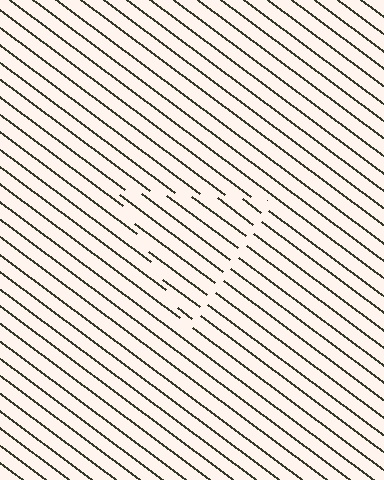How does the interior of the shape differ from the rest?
The interior of the shape contains the same grating, shifted by half a period — the contour is defined by the phase discontinuity where line-ends from the inner and outer gratings abut.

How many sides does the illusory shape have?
3 sides — the line-ends trace a triangle.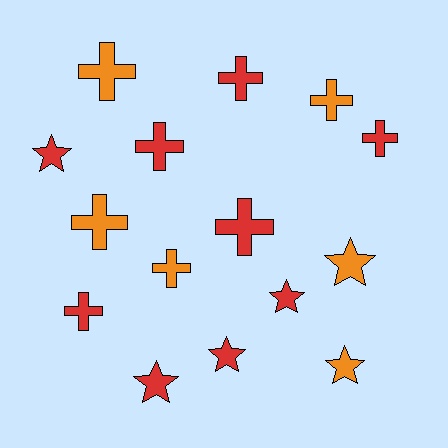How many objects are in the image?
There are 15 objects.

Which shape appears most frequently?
Cross, with 9 objects.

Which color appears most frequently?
Red, with 9 objects.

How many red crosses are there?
There are 5 red crosses.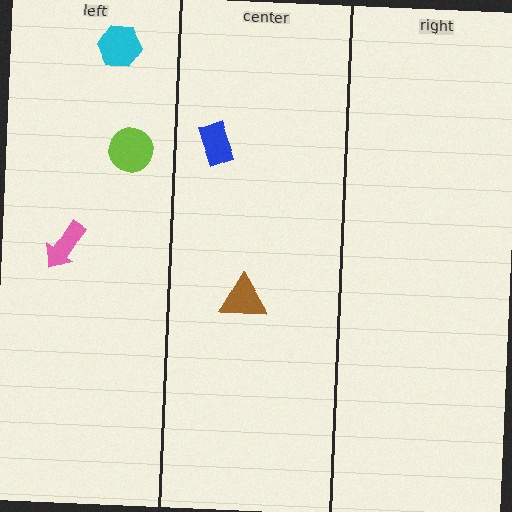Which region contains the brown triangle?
The center region.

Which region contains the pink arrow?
The left region.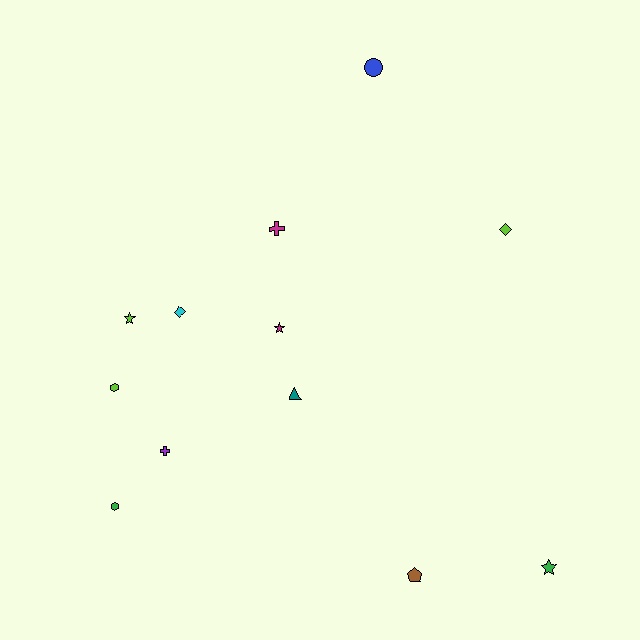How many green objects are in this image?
There are 2 green objects.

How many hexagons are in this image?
There are 2 hexagons.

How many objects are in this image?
There are 12 objects.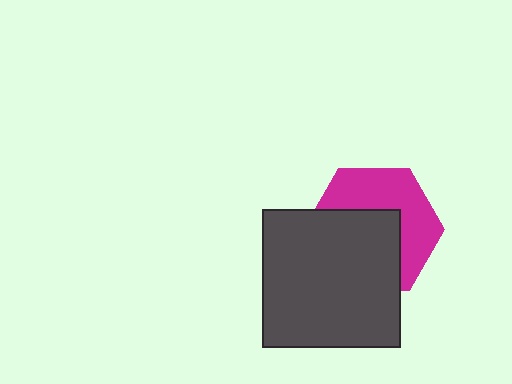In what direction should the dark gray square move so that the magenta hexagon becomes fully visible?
The dark gray square should move down. That is the shortest direction to clear the overlap and leave the magenta hexagon fully visible.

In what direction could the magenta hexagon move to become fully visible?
The magenta hexagon could move up. That would shift it out from behind the dark gray square entirely.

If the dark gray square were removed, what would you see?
You would see the complete magenta hexagon.